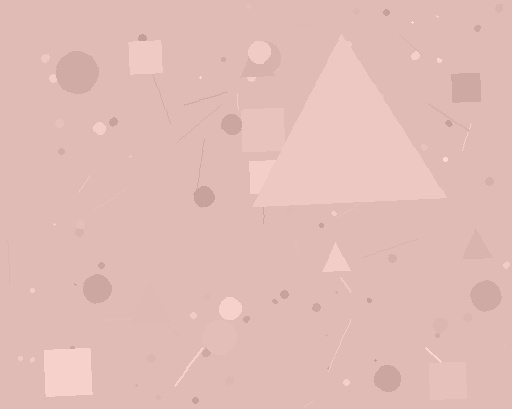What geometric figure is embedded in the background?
A triangle is embedded in the background.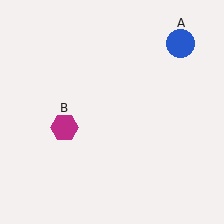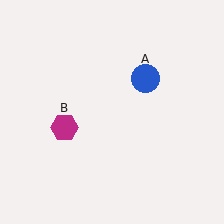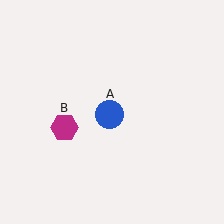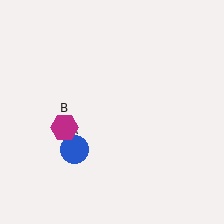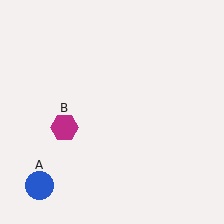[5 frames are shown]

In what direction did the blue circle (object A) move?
The blue circle (object A) moved down and to the left.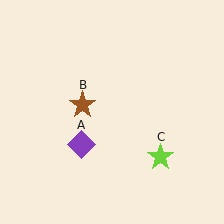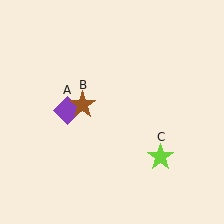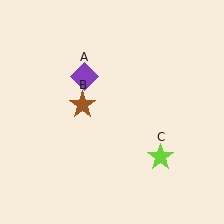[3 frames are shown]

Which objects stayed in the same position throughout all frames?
Brown star (object B) and lime star (object C) remained stationary.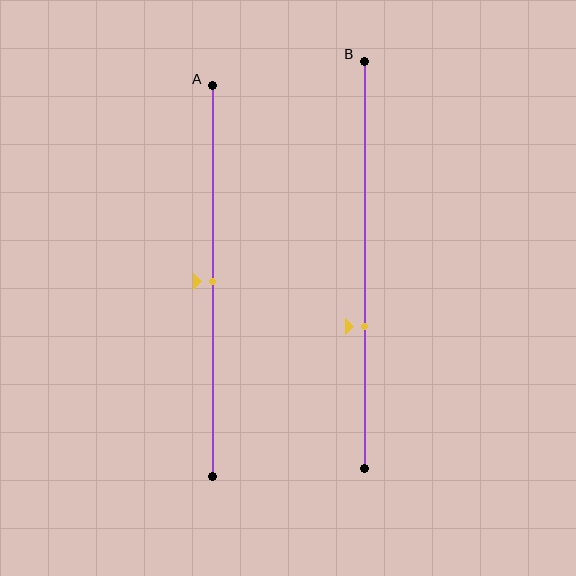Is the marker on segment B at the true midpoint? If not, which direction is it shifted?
No, the marker on segment B is shifted downward by about 15% of the segment length.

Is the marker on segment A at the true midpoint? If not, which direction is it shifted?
Yes, the marker on segment A is at the true midpoint.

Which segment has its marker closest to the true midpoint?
Segment A has its marker closest to the true midpoint.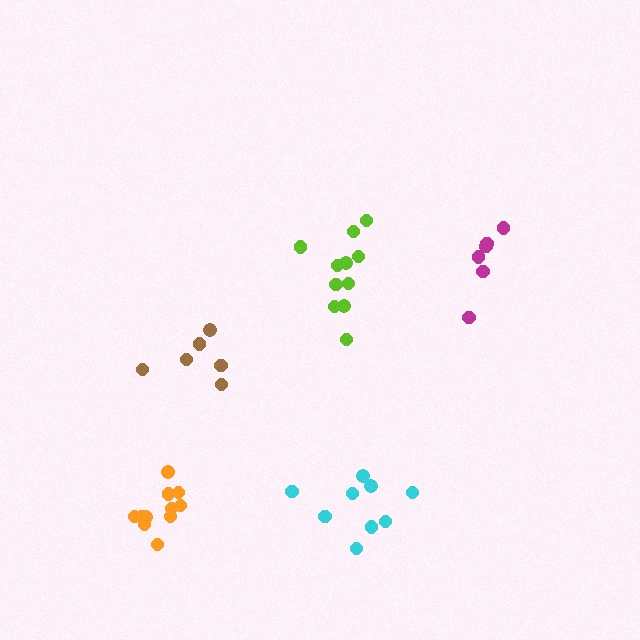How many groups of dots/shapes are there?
There are 5 groups.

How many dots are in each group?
Group 1: 11 dots, Group 2: 9 dots, Group 3: 6 dots, Group 4: 11 dots, Group 5: 6 dots (43 total).